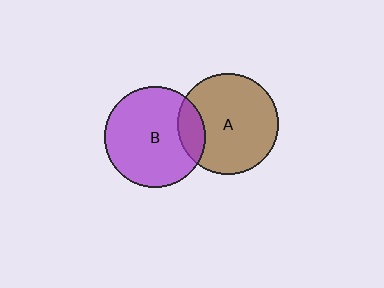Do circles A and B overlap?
Yes.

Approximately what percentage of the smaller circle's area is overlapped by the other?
Approximately 15%.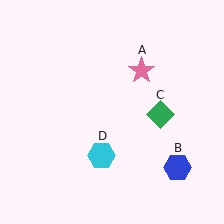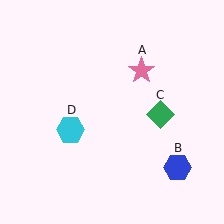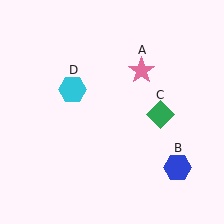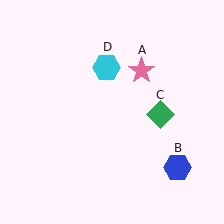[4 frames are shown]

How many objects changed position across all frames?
1 object changed position: cyan hexagon (object D).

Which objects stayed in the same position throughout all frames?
Pink star (object A) and blue hexagon (object B) and green diamond (object C) remained stationary.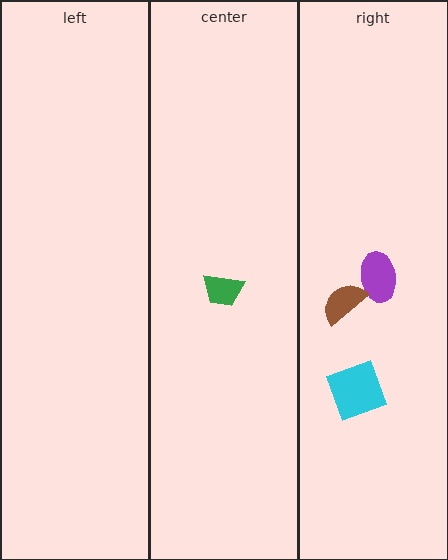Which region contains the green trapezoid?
The center region.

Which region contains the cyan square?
The right region.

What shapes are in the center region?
The green trapezoid.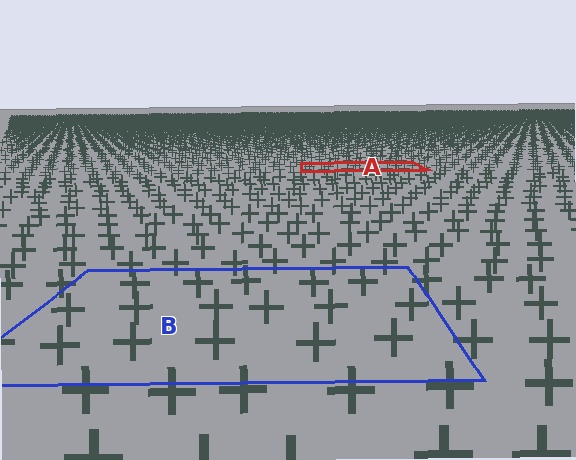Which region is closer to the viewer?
Region B is closer. The texture elements there are larger and more spread out.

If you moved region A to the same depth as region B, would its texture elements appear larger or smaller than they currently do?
They would appear larger. At a closer depth, the same texture elements are projected at a bigger on-screen size.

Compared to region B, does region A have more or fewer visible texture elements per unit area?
Region A has more texture elements per unit area — they are packed more densely because it is farther away.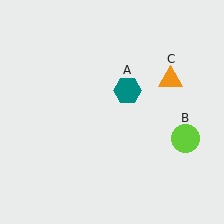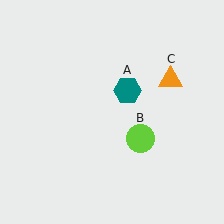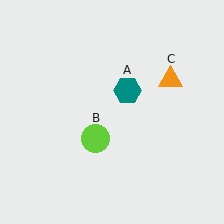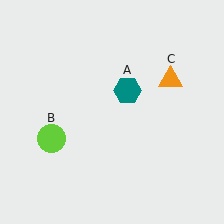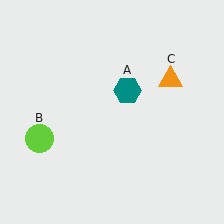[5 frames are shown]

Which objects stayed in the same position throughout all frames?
Teal hexagon (object A) and orange triangle (object C) remained stationary.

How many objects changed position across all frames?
1 object changed position: lime circle (object B).